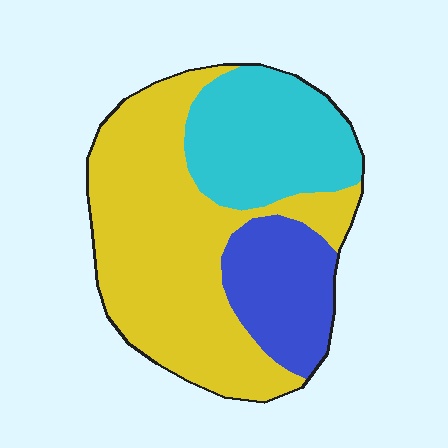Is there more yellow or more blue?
Yellow.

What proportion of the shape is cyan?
Cyan takes up about one quarter (1/4) of the shape.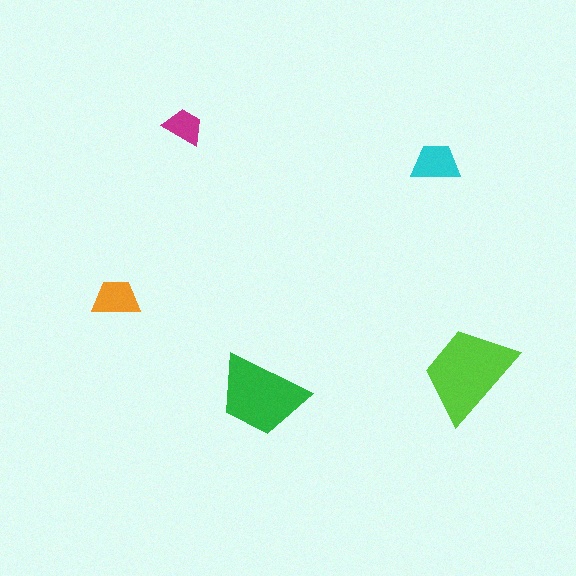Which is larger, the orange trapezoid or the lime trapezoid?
The lime one.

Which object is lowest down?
The green trapezoid is bottommost.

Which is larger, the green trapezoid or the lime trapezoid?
The lime one.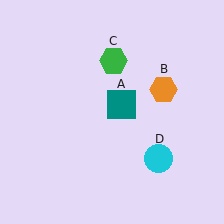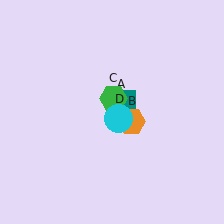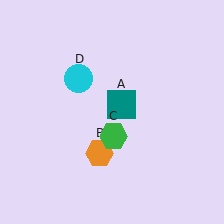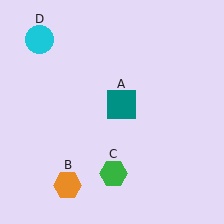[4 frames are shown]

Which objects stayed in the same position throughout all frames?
Teal square (object A) remained stationary.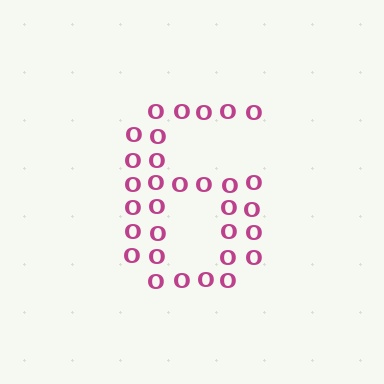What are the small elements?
The small elements are letter O's.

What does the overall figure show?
The overall figure shows the digit 6.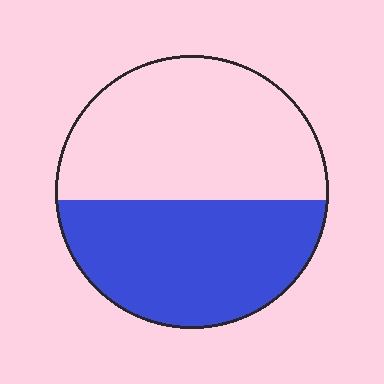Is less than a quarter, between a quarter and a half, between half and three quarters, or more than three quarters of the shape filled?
Between a quarter and a half.